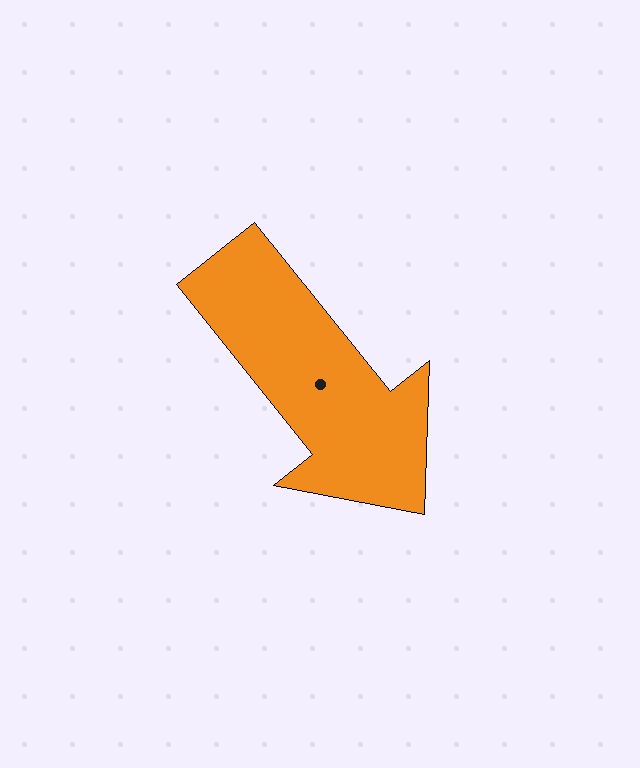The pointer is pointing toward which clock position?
Roughly 5 o'clock.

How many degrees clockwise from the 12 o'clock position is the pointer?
Approximately 141 degrees.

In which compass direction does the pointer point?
Southeast.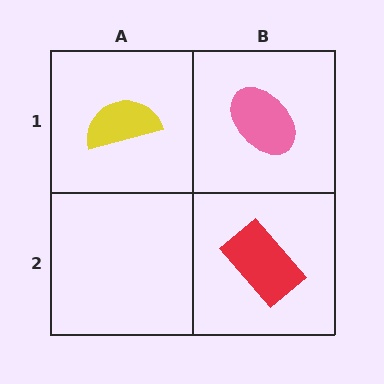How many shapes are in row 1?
2 shapes.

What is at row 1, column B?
A pink ellipse.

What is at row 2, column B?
A red rectangle.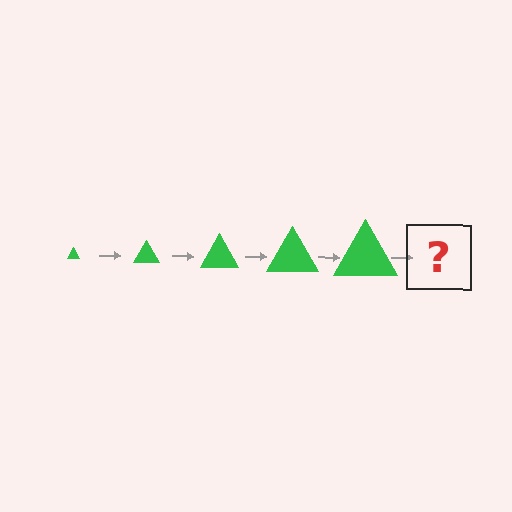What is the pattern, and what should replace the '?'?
The pattern is that the triangle gets progressively larger each step. The '?' should be a green triangle, larger than the previous one.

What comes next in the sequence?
The next element should be a green triangle, larger than the previous one.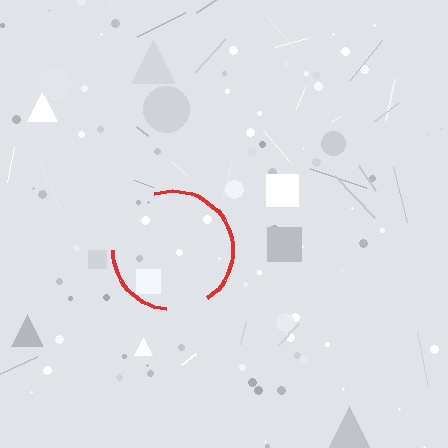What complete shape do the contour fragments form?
The contour fragments form a circle.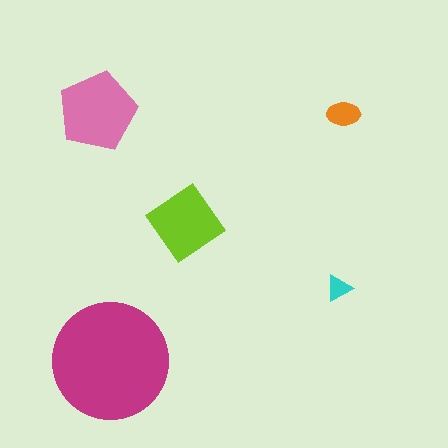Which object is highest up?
The pink pentagon is topmost.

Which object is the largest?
The magenta circle.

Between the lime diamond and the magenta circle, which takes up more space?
The magenta circle.